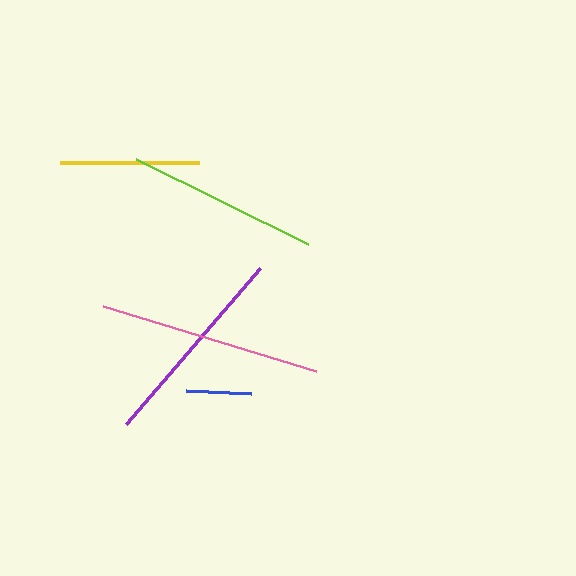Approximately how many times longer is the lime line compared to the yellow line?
The lime line is approximately 1.4 times the length of the yellow line.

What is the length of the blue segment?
The blue segment is approximately 64 pixels long.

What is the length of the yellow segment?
The yellow segment is approximately 139 pixels long.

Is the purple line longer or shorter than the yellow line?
The purple line is longer than the yellow line.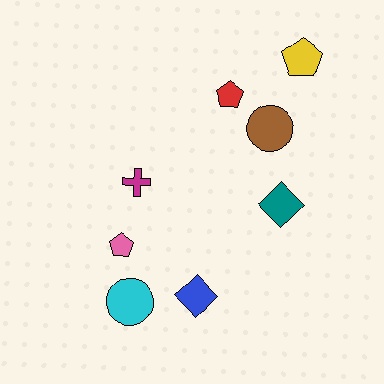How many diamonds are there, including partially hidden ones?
There are 2 diamonds.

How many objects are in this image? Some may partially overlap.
There are 8 objects.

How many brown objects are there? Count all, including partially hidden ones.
There is 1 brown object.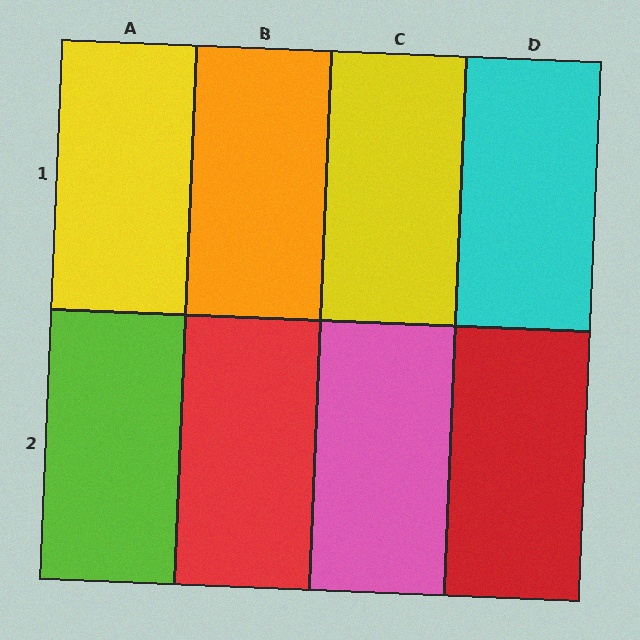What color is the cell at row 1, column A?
Yellow.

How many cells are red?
2 cells are red.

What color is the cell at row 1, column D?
Cyan.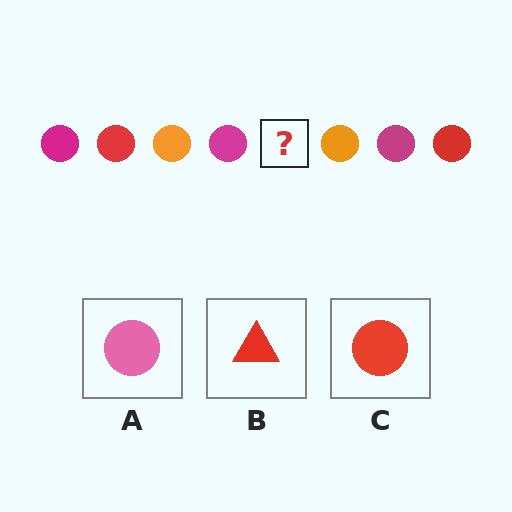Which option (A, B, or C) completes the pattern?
C.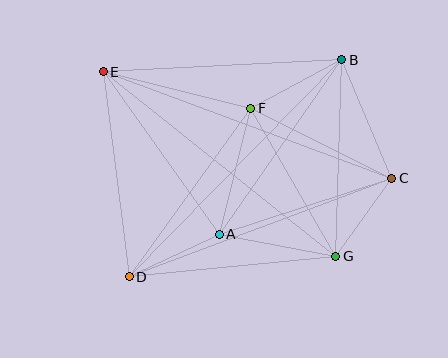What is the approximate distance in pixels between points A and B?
The distance between A and B is approximately 213 pixels.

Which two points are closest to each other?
Points C and G are closest to each other.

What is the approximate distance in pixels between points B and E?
The distance between B and E is approximately 239 pixels.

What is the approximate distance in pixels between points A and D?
The distance between A and D is approximately 100 pixels.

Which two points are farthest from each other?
Points C and E are farthest from each other.